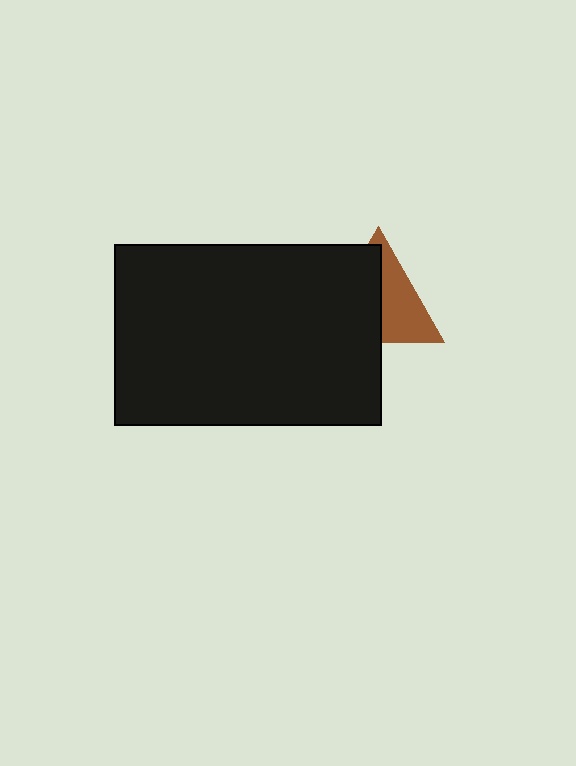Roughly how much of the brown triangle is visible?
About half of it is visible (roughly 47%).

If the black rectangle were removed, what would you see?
You would see the complete brown triangle.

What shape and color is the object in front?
The object in front is a black rectangle.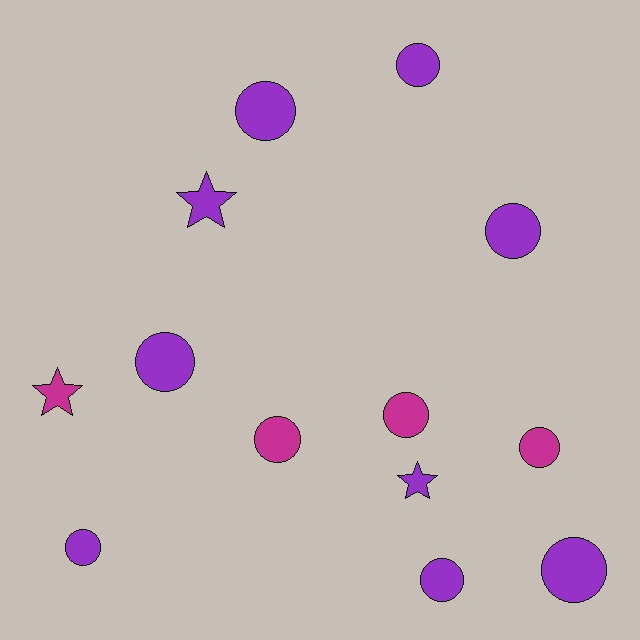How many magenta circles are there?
There are 3 magenta circles.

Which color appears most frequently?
Purple, with 9 objects.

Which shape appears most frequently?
Circle, with 10 objects.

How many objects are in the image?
There are 13 objects.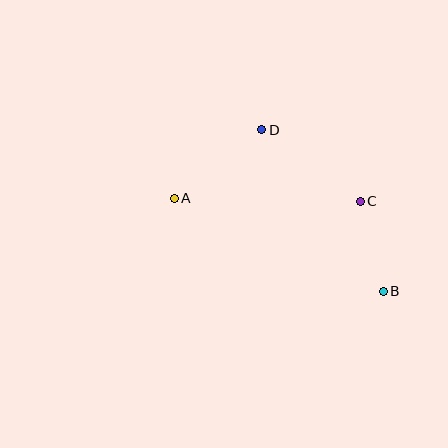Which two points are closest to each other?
Points B and C are closest to each other.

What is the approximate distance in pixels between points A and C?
The distance between A and C is approximately 186 pixels.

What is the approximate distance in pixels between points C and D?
The distance between C and D is approximately 121 pixels.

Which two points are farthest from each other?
Points A and B are farthest from each other.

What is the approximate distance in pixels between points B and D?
The distance between B and D is approximately 202 pixels.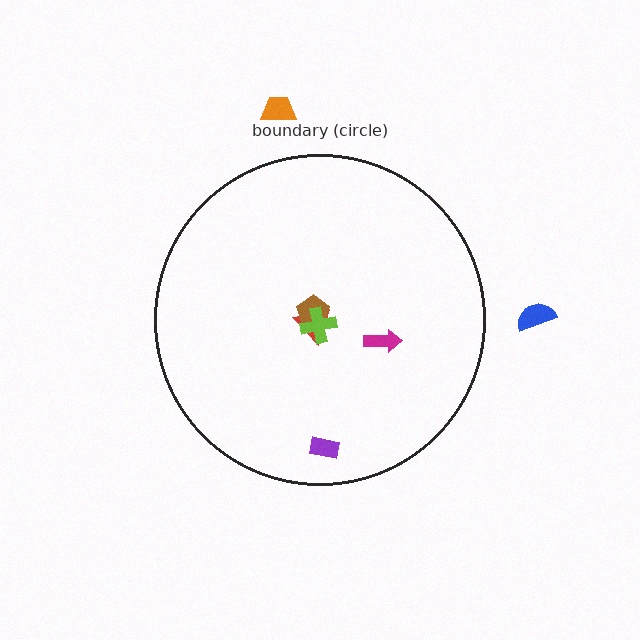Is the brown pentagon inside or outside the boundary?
Inside.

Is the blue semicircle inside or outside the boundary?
Outside.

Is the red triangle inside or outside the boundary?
Inside.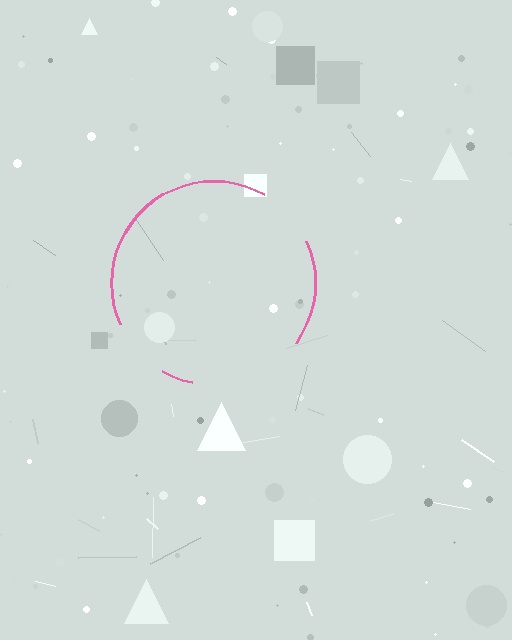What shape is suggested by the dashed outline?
The dashed outline suggests a circle.